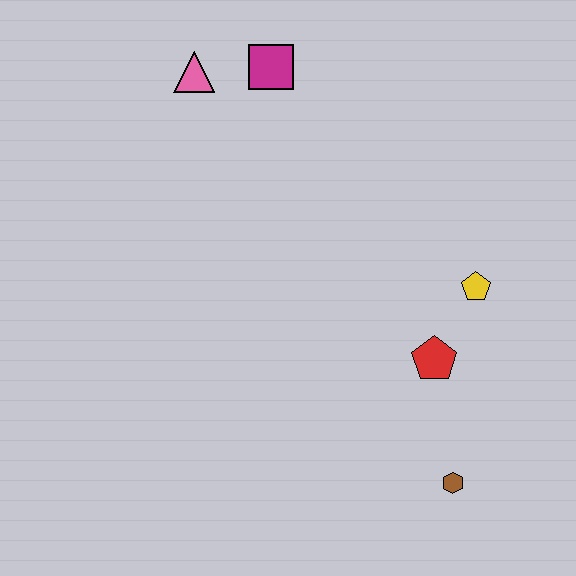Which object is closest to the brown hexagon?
The red pentagon is closest to the brown hexagon.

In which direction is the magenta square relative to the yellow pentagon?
The magenta square is above the yellow pentagon.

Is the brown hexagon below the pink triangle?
Yes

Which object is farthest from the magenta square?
The brown hexagon is farthest from the magenta square.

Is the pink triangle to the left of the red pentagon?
Yes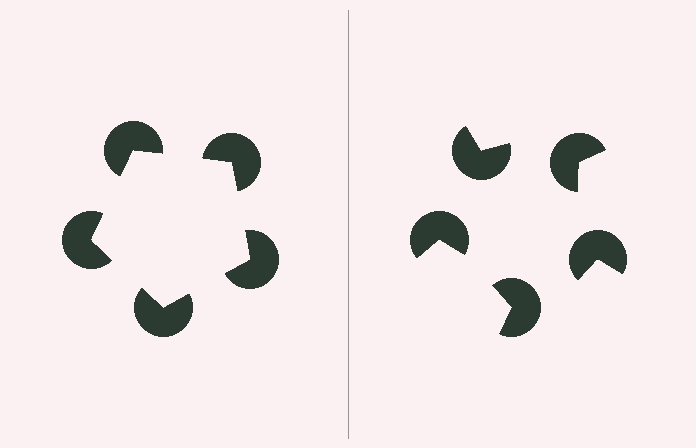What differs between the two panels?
The pac-man discs are positioned identically on both sides; only the wedge orientations differ. On the left they align to a pentagon; on the right they are misaligned.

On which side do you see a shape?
An illusory pentagon appears on the left side. On the right side the wedge cuts are rotated, so no coherent shape forms.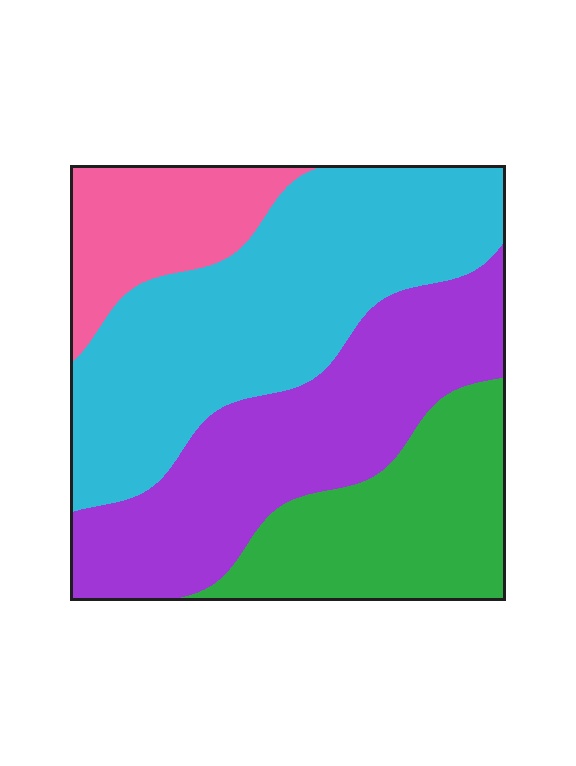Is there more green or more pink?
Green.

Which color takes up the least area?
Pink, at roughly 15%.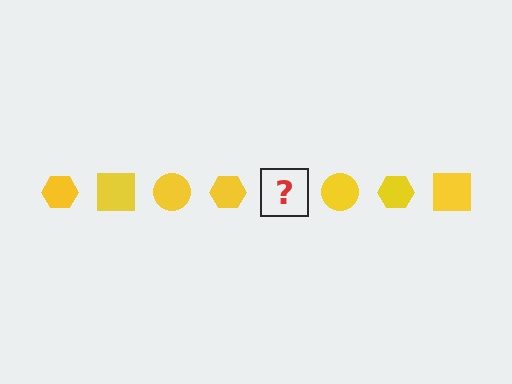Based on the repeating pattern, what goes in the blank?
The blank should be a yellow square.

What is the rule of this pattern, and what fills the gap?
The rule is that the pattern cycles through hexagon, square, circle shapes in yellow. The gap should be filled with a yellow square.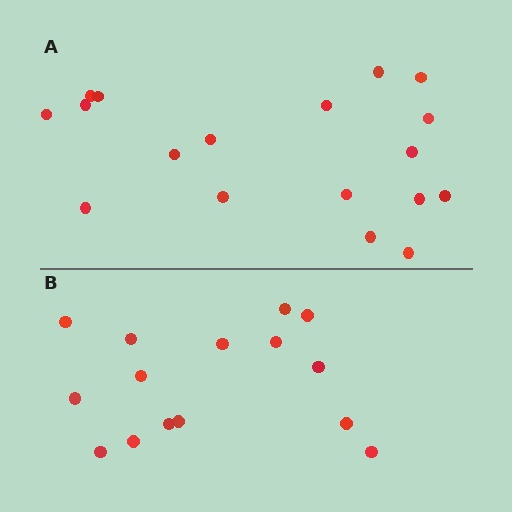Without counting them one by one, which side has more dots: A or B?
Region A (the top region) has more dots.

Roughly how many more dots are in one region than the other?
Region A has just a few more — roughly 2 or 3 more dots than region B.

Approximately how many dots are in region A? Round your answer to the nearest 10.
About 20 dots. (The exact count is 18, which rounds to 20.)